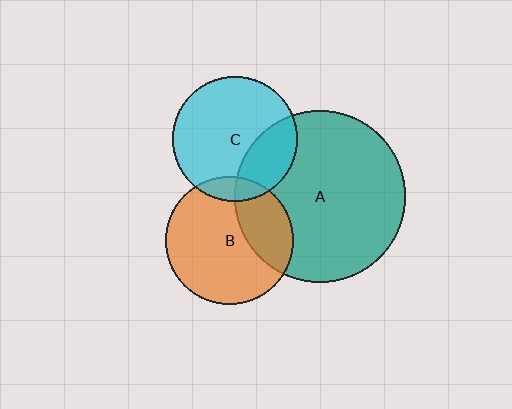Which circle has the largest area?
Circle A (teal).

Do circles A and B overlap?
Yes.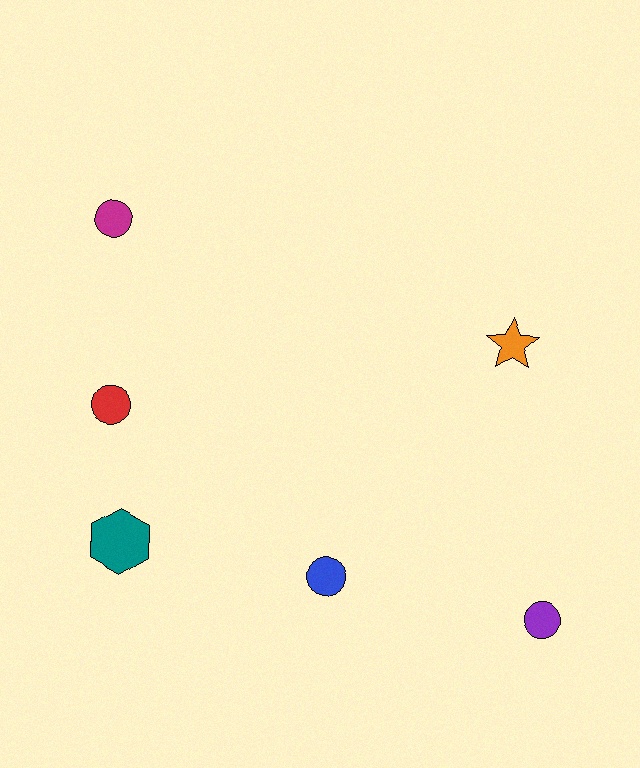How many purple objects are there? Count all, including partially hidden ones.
There is 1 purple object.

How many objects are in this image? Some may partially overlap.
There are 6 objects.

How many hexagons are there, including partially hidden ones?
There is 1 hexagon.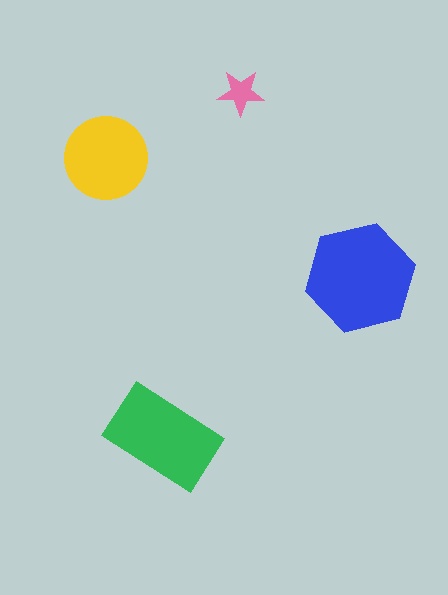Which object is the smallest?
The pink star.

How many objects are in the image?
There are 4 objects in the image.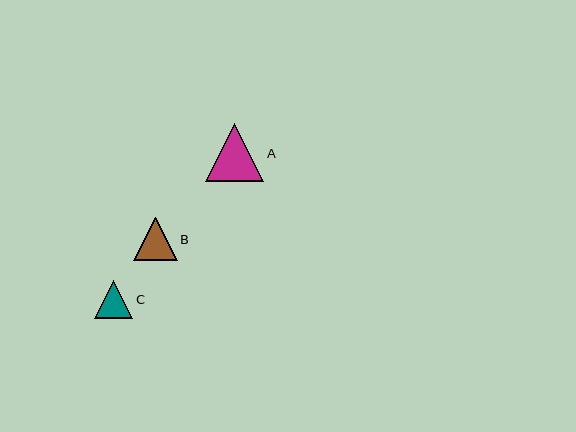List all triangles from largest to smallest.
From largest to smallest: A, B, C.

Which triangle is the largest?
Triangle A is the largest with a size of approximately 59 pixels.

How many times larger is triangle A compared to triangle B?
Triangle A is approximately 1.3 times the size of triangle B.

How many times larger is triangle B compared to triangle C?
Triangle B is approximately 1.2 times the size of triangle C.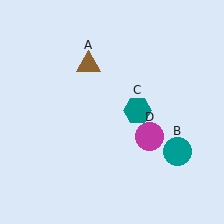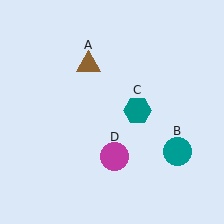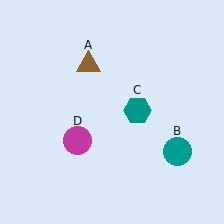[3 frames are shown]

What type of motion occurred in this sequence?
The magenta circle (object D) rotated clockwise around the center of the scene.